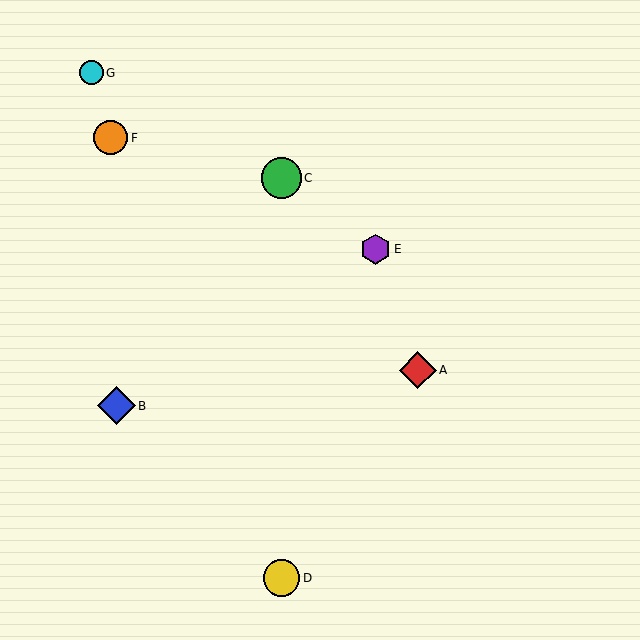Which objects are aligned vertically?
Objects C, D are aligned vertically.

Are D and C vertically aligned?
Yes, both are at x≈281.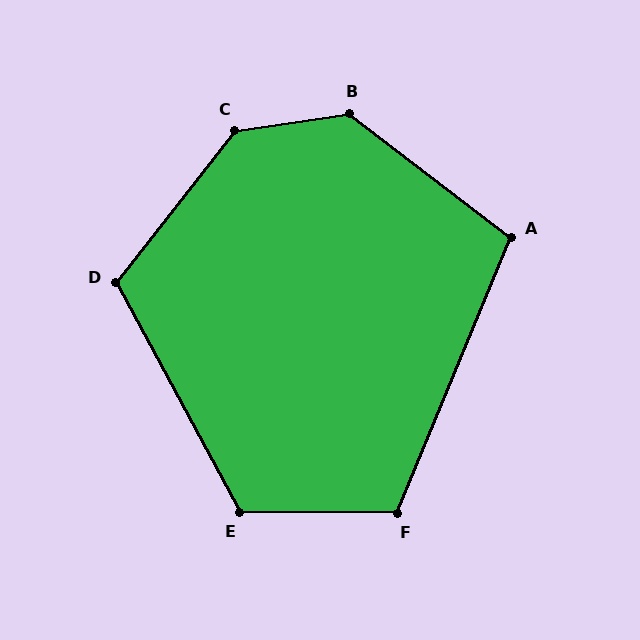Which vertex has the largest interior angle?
C, at approximately 136 degrees.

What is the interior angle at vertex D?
Approximately 113 degrees (obtuse).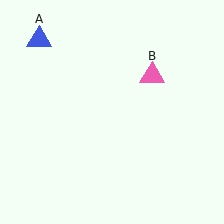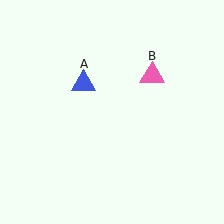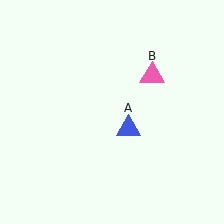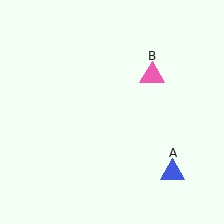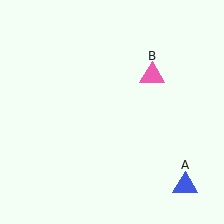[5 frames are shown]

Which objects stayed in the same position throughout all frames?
Pink triangle (object B) remained stationary.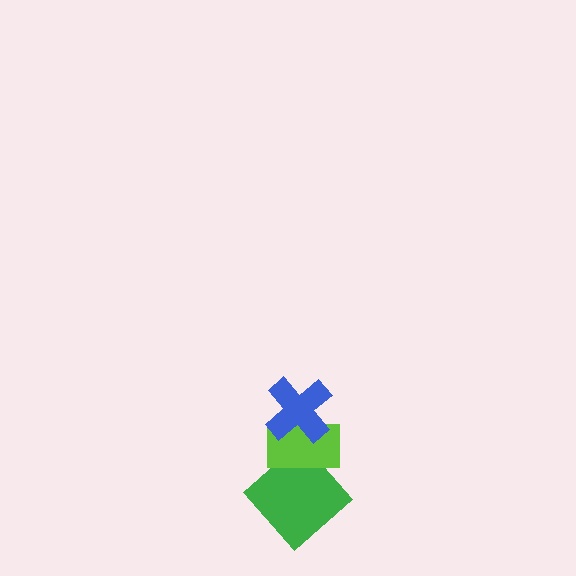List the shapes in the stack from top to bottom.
From top to bottom: the blue cross, the lime rectangle, the green diamond.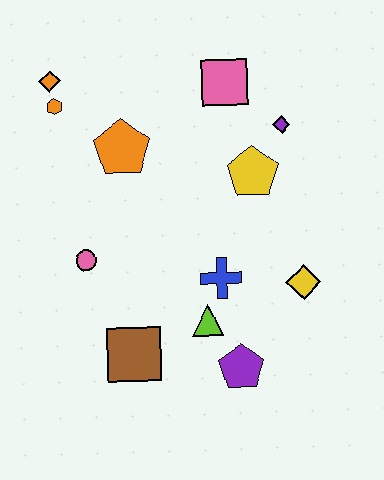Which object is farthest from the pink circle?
The purple diamond is farthest from the pink circle.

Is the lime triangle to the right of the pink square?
No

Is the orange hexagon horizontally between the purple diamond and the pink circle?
No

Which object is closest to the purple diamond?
The yellow pentagon is closest to the purple diamond.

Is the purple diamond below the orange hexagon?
Yes